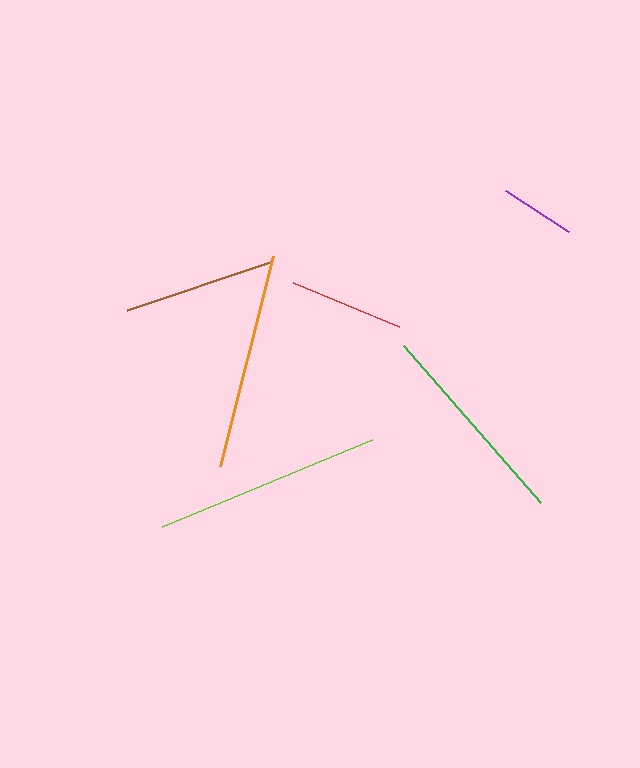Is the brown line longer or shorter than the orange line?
The orange line is longer than the brown line.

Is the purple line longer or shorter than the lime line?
The lime line is longer than the purple line.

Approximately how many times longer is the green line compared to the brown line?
The green line is approximately 1.4 times the length of the brown line.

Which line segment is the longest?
The lime line is the longest at approximately 227 pixels.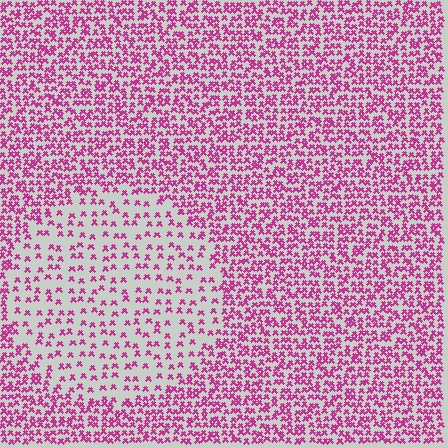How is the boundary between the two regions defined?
The boundary is defined by a change in element density (approximately 2.3x ratio). All elements are the same color, size, and shape.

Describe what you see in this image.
The image contains small magenta elements arranged at two different densities. A circle-shaped region is visible where the elements are less densely packed than the surrounding area.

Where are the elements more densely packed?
The elements are more densely packed outside the circle boundary.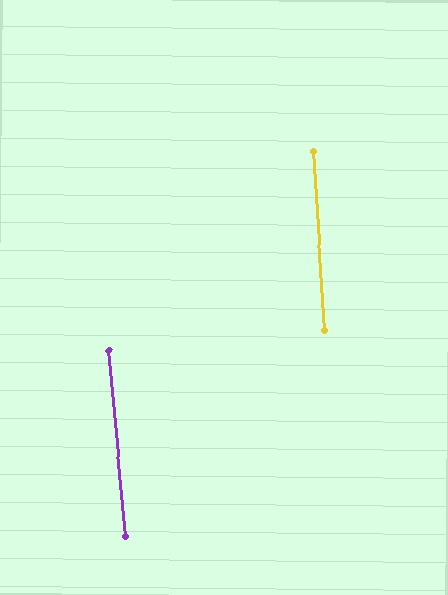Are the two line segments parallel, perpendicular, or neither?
Parallel — their directions differ by only 1.7°.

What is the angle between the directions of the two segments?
Approximately 2 degrees.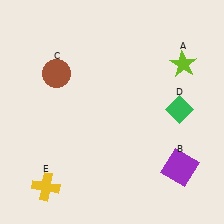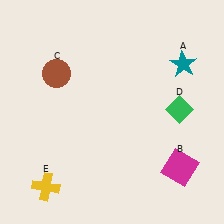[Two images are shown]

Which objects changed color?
A changed from lime to teal. B changed from purple to magenta.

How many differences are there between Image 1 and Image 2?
There are 2 differences between the two images.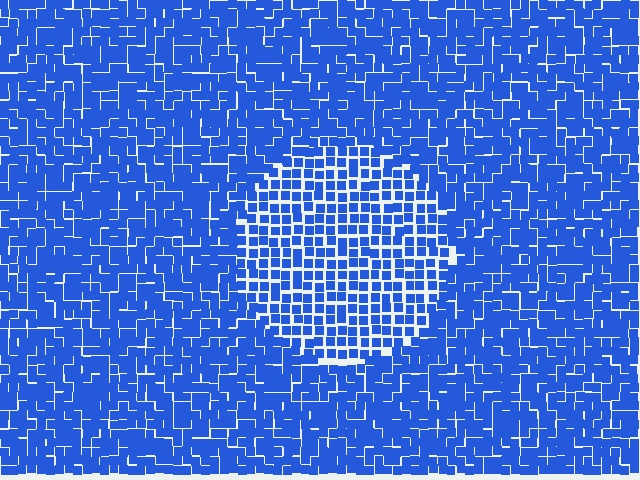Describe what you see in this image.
The image contains small blue elements arranged at two different densities. A circle-shaped region is visible where the elements are less densely packed than the surrounding area.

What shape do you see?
I see a circle.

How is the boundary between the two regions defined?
The boundary is defined by a change in element density (approximately 1.5x ratio). All elements are the same color, size, and shape.